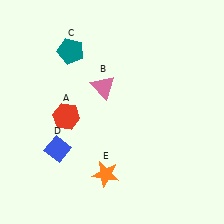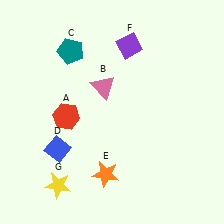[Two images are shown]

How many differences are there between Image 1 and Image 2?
There are 2 differences between the two images.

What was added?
A purple diamond (F), a yellow star (G) were added in Image 2.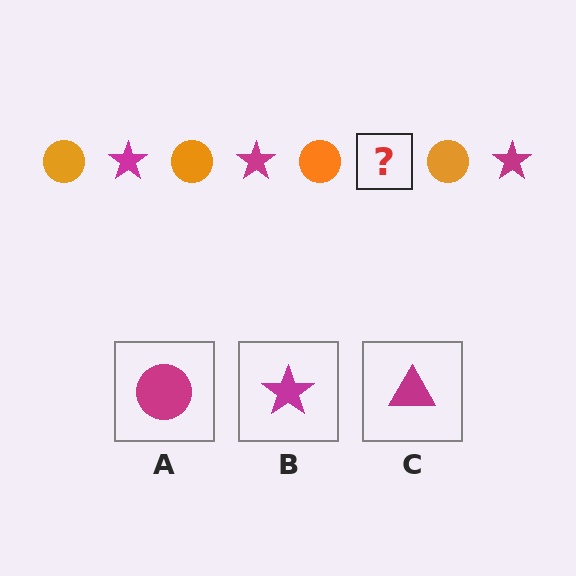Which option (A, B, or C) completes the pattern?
B.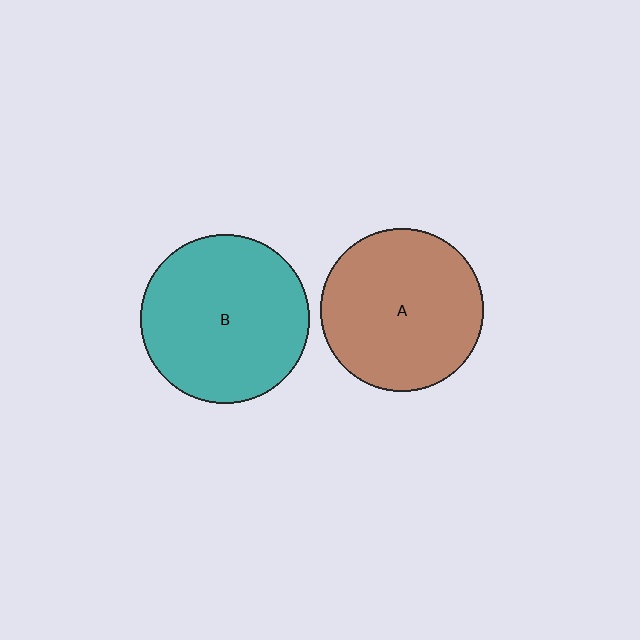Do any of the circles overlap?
No, none of the circles overlap.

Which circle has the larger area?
Circle B (teal).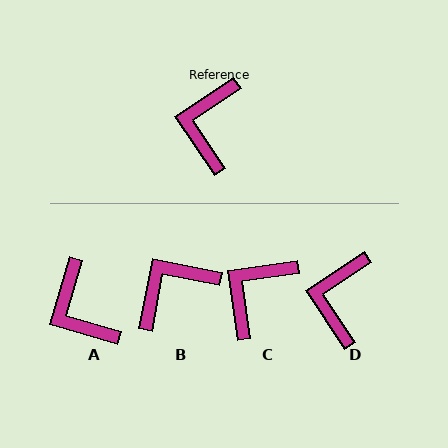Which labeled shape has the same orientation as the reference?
D.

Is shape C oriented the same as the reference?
No, it is off by about 26 degrees.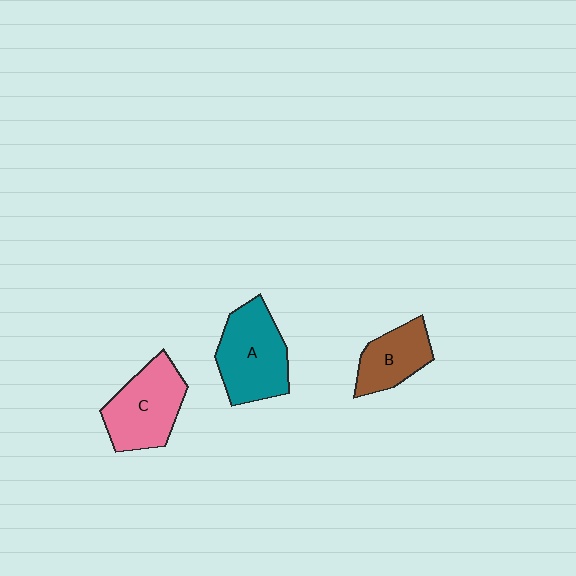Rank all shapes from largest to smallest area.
From largest to smallest: A (teal), C (pink), B (brown).